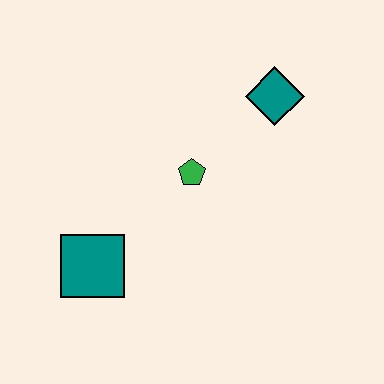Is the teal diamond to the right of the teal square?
Yes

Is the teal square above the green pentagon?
No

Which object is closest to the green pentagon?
The teal diamond is closest to the green pentagon.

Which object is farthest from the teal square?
The teal diamond is farthest from the teal square.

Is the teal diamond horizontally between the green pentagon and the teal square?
No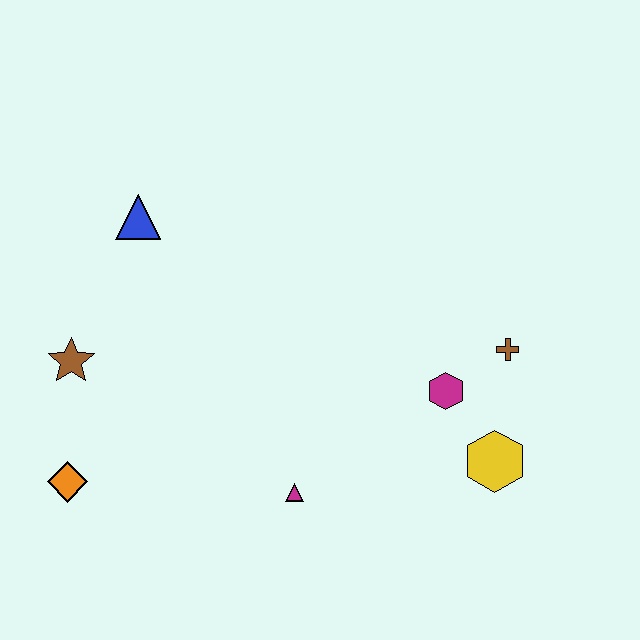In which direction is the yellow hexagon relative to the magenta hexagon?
The yellow hexagon is below the magenta hexagon.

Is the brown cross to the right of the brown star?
Yes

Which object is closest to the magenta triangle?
The magenta hexagon is closest to the magenta triangle.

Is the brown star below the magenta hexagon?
No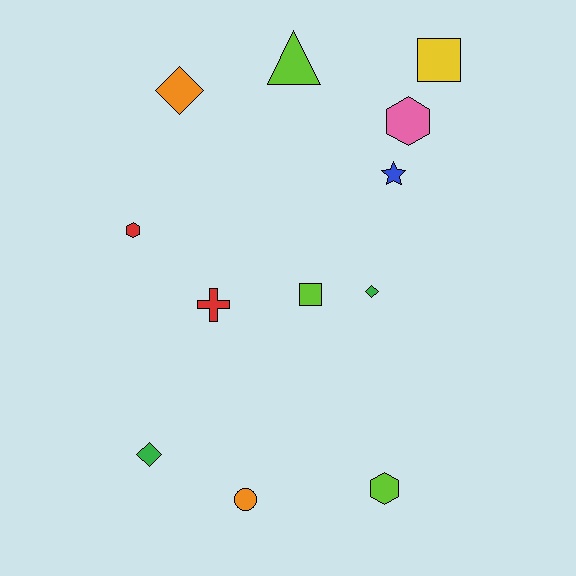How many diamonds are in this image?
There are 3 diamonds.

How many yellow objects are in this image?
There is 1 yellow object.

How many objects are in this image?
There are 12 objects.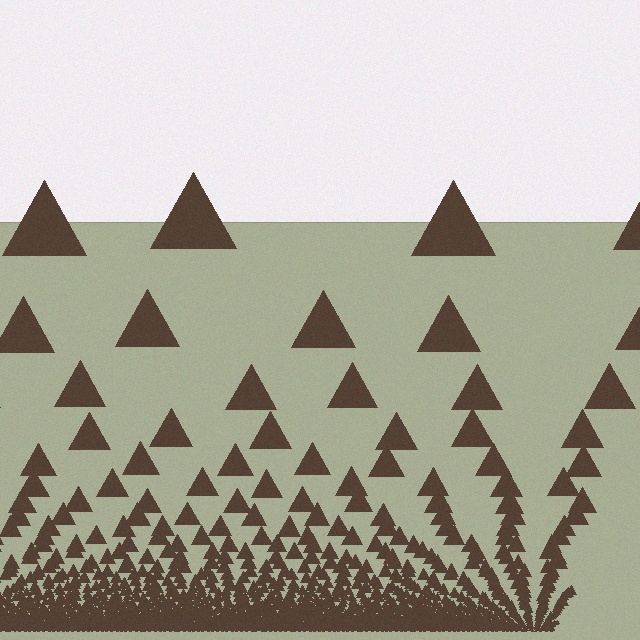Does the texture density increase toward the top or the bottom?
Density increases toward the bottom.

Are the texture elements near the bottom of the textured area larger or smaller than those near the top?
Smaller. The gradient is inverted — elements near the bottom are smaller and denser.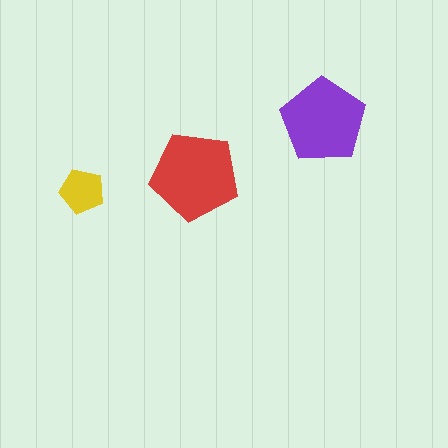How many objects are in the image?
There are 3 objects in the image.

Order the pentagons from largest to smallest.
the red one, the purple one, the yellow one.